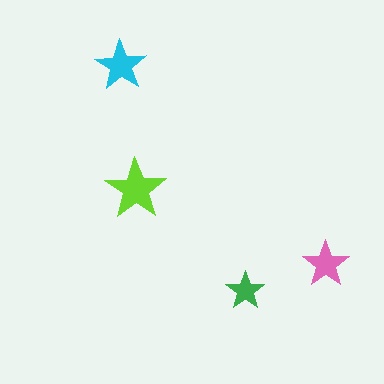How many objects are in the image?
There are 4 objects in the image.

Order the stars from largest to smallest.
the lime one, the cyan one, the pink one, the green one.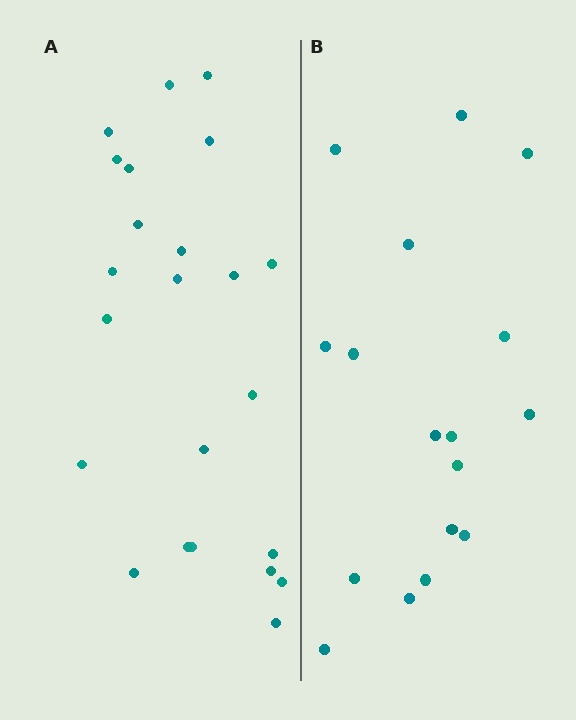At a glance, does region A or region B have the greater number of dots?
Region A (the left region) has more dots.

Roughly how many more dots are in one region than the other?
Region A has about 6 more dots than region B.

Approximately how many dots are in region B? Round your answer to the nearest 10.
About 20 dots. (The exact count is 17, which rounds to 20.)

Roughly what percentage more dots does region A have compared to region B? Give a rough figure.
About 35% more.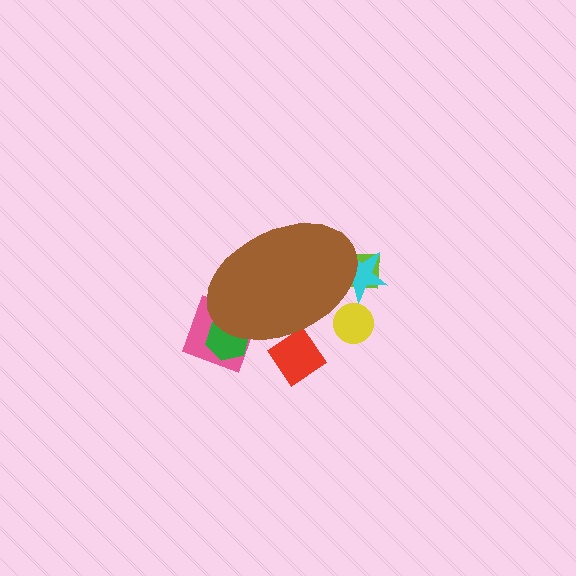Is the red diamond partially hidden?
Yes, the red diamond is partially hidden behind the brown ellipse.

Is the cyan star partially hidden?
Yes, the cyan star is partially hidden behind the brown ellipse.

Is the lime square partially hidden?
Yes, the lime square is partially hidden behind the brown ellipse.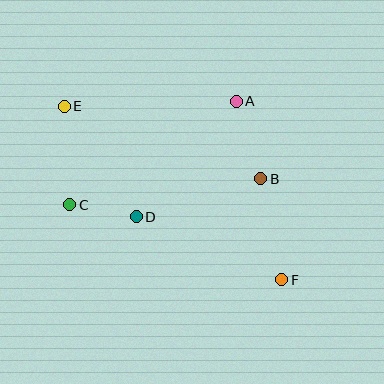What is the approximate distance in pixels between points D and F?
The distance between D and F is approximately 159 pixels.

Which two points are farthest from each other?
Points E and F are farthest from each other.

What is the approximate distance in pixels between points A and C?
The distance between A and C is approximately 196 pixels.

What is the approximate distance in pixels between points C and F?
The distance between C and F is approximately 225 pixels.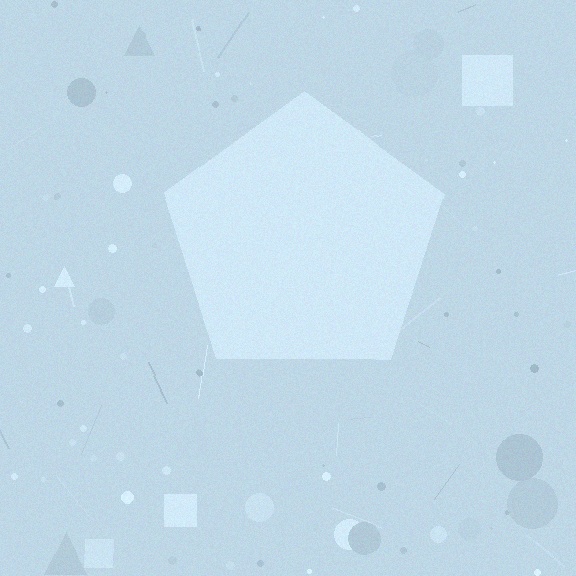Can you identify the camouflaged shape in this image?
The camouflaged shape is a pentagon.